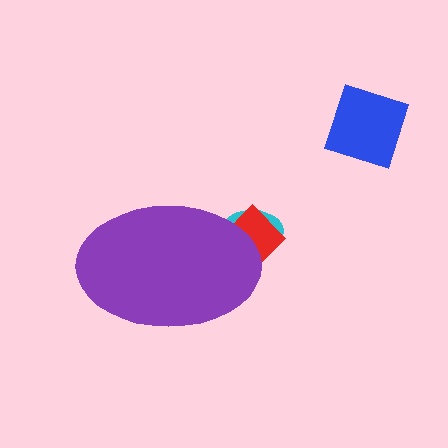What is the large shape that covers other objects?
A purple ellipse.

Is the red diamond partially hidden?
Yes, the red diamond is partially hidden behind the purple ellipse.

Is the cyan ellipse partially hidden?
Yes, the cyan ellipse is partially hidden behind the purple ellipse.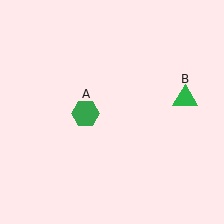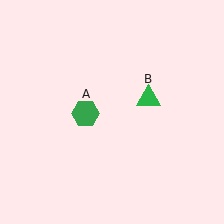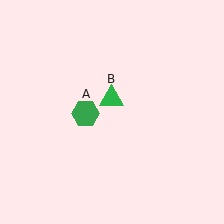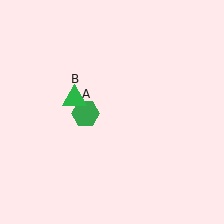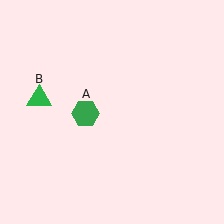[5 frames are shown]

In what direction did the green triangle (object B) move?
The green triangle (object B) moved left.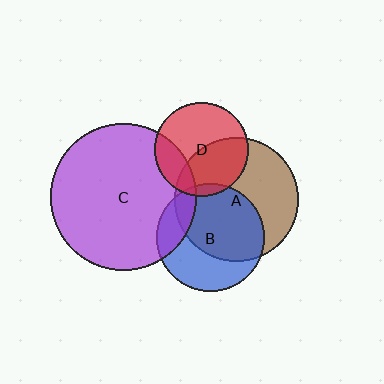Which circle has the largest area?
Circle C (purple).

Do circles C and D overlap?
Yes.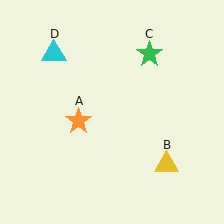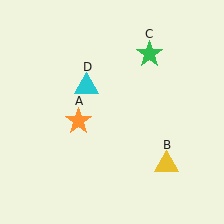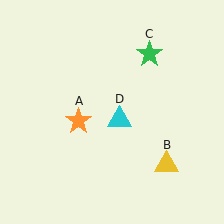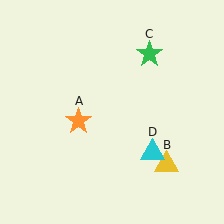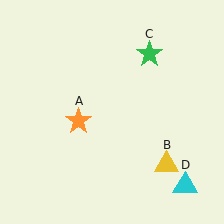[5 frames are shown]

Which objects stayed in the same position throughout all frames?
Orange star (object A) and yellow triangle (object B) and green star (object C) remained stationary.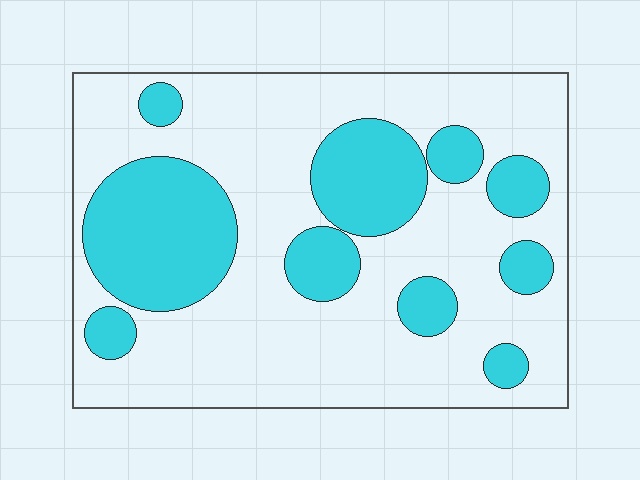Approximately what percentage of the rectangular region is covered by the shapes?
Approximately 30%.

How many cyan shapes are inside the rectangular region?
10.